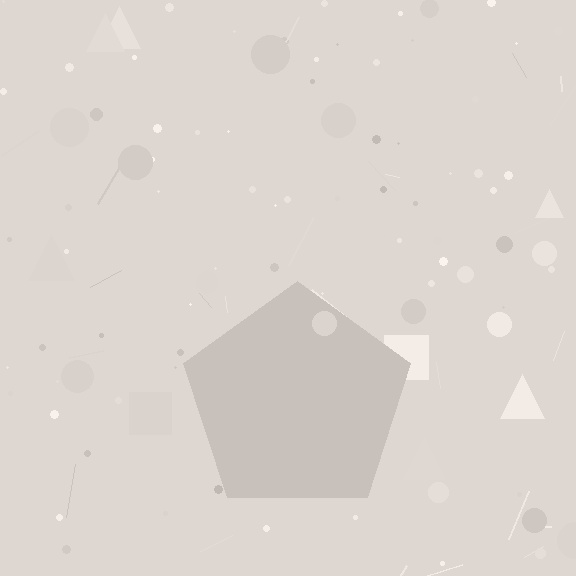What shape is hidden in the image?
A pentagon is hidden in the image.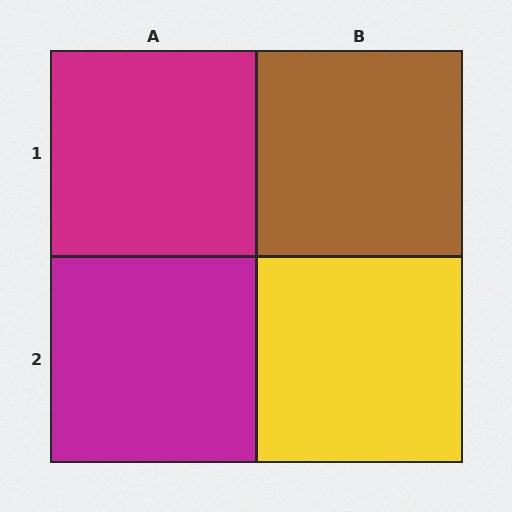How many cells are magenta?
2 cells are magenta.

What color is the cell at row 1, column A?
Magenta.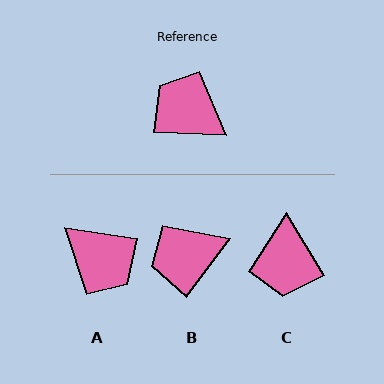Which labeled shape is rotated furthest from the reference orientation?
A, about 174 degrees away.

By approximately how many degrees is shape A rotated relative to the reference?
Approximately 174 degrees counter-clockwise.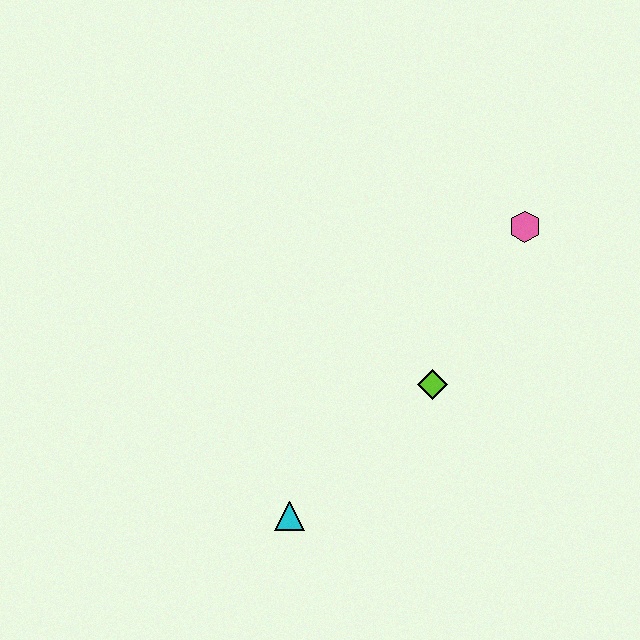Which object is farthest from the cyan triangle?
The pink hexagon is farthest from the cyan triangle.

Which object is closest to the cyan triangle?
The lime diamond is closest to the cyan triangle.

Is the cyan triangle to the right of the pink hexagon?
No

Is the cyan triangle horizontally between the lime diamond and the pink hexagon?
No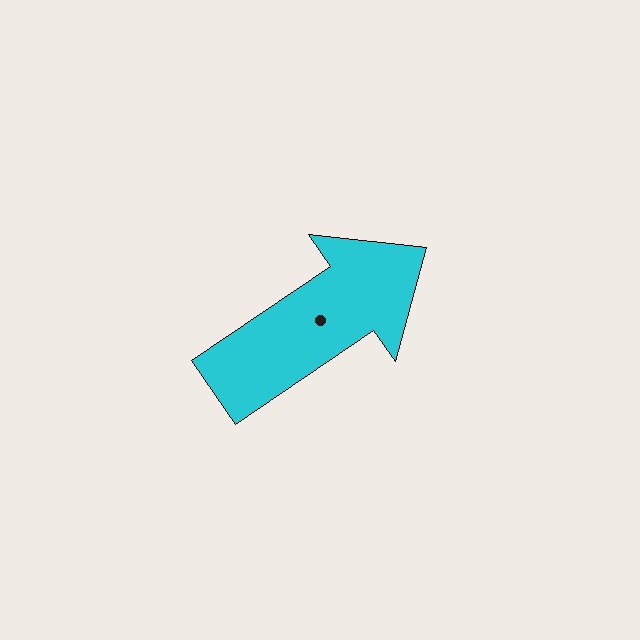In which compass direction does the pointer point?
Northeast.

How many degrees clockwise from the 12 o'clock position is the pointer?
Approximately 56 degrees.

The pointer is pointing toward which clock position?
Roughly 2 o'clock.